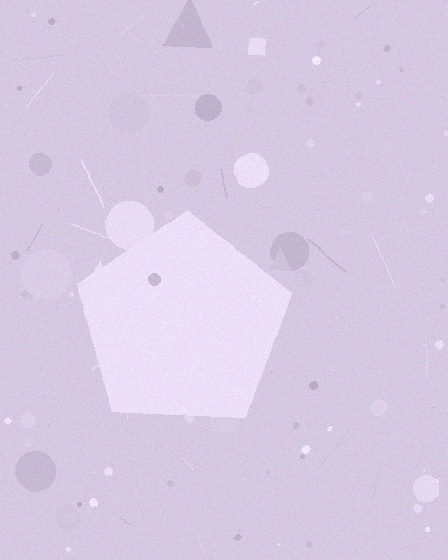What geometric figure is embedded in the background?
A pentagon is embedded in the background.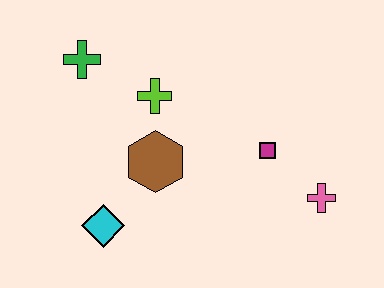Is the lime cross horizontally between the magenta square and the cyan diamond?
Yes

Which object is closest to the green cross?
The lime cross is closest to the green cross.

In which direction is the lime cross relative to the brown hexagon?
The lime cross is above the brown hexagon.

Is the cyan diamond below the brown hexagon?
Yes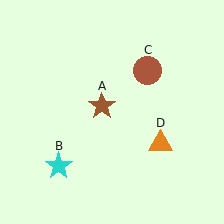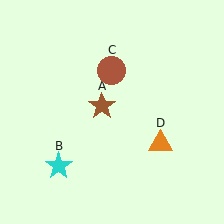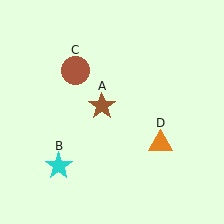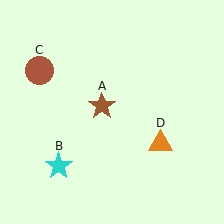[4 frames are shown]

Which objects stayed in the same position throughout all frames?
Brown star (object A) and cyan star (object B) and orange triangle (object D) remained stationary.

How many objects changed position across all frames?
1 object changed position: brown circle (object C).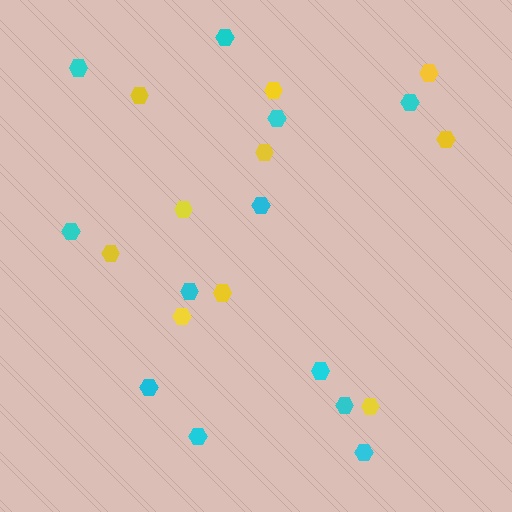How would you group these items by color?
There are 2 groups: one group of cyan hexagons (12) and one group of yellow hexagons (10).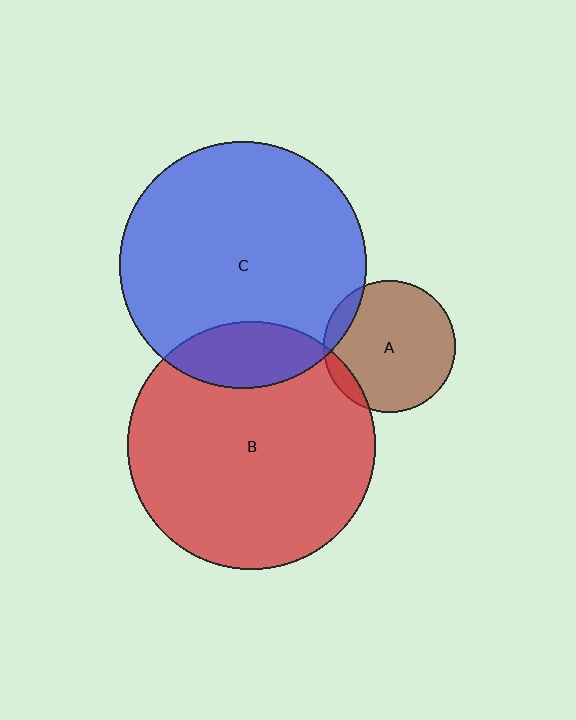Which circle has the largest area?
Circle B (red).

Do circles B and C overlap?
Yes.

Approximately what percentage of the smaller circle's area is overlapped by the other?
Approximately 15%.